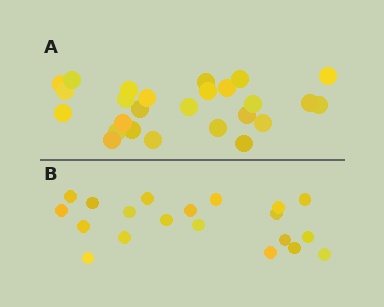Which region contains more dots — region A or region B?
Region A (the top region) has more dots.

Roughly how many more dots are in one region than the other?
Region A has about 6 more dots than region B.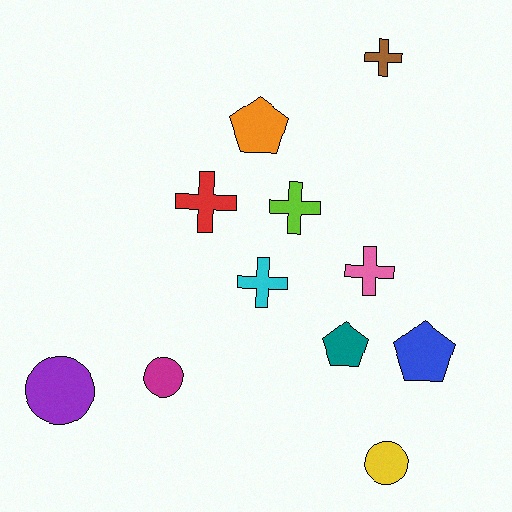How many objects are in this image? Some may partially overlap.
There are 11 objects.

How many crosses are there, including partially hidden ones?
There are 5 crosses.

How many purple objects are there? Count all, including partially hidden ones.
There is 1 purple object.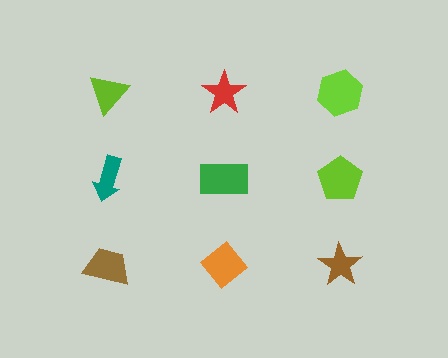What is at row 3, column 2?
An orange diamond.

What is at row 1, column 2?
A red star.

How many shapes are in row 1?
3 shapes.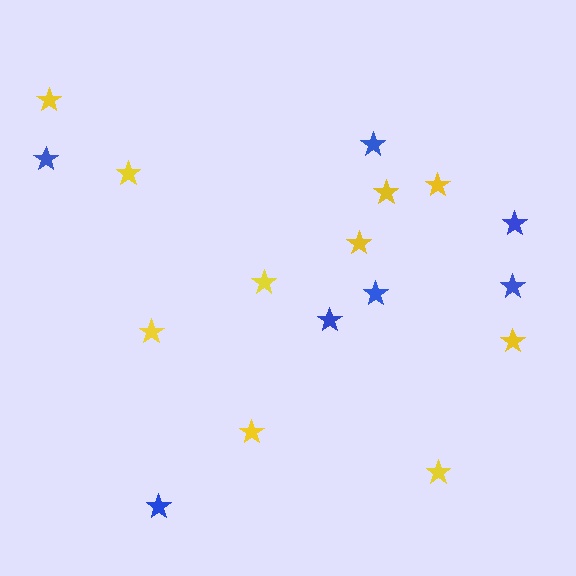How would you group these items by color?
There are 2 groups: one group of blue stars (7) and one group of yellow stars (10).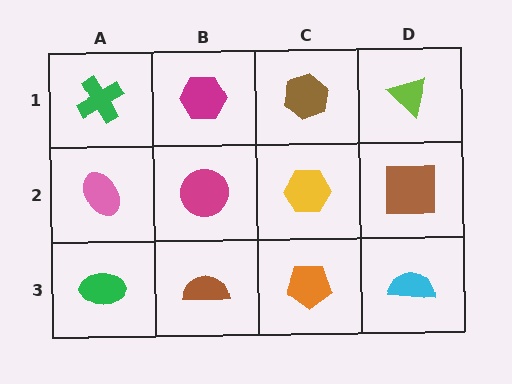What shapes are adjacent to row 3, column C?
A yellow hexagon (row 2, column C), a brown semicircle (row 3, column B), a cyan semicircle (row 3, column D).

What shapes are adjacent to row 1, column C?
A yellow hexagon (row 2, column C), a magenta hexagon (row 1, column B), a lime triangle (row 1, column D).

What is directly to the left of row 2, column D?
A yellow hexagon.